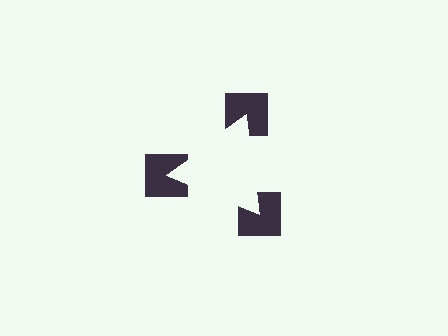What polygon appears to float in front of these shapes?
An illusory triangle — its edges are inferred from the aligned wedge cuts in the notched squares, not physically drawn.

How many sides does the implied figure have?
3 sides.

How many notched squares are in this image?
There are 3 — one at each vertex of the illusory triangle.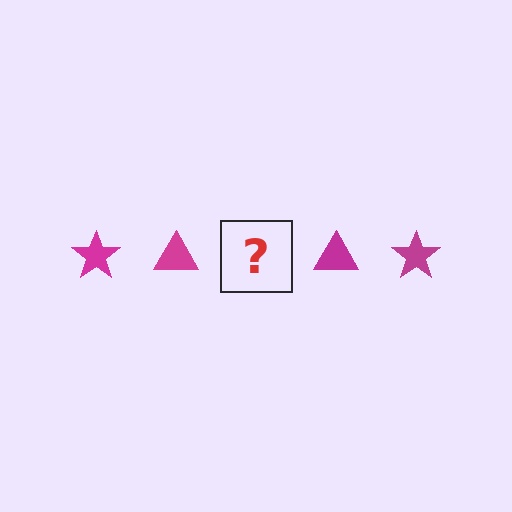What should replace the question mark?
The question mark should be replaced with a magenta star.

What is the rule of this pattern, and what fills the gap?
The rule is that the pattern cycles through star, triangle shapes in magenta. The gap should be filled with a magenta star.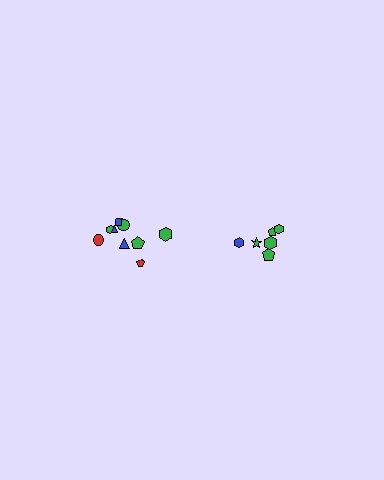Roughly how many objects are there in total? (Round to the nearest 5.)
Roughly 15 objects in total.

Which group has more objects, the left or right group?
The left group.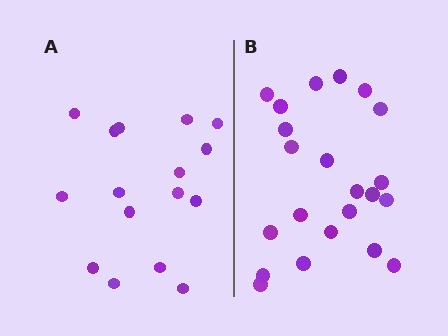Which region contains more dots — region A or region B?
Region B (the right region) has more dots.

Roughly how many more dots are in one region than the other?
Region B has about 6 more dots than region A.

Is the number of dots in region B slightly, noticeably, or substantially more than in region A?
Region B has noticeably more, but not dramatically so. The ratio is roughly 1.4 to 1.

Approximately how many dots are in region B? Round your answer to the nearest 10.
About 20 dots. (The exact count is 22, which rounds to 20.)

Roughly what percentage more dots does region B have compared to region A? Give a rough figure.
About 40% more.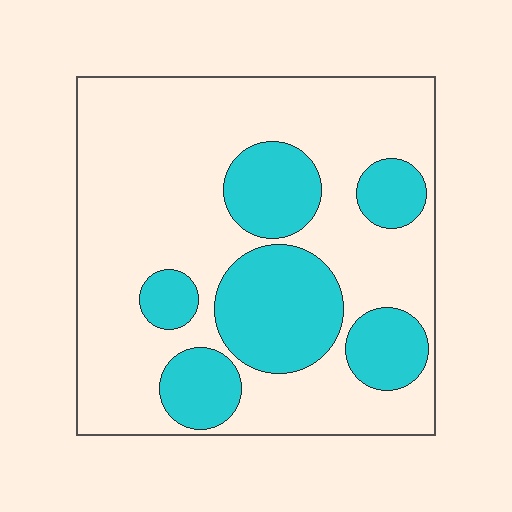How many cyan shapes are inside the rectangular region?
6.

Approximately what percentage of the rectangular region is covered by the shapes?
Approximately 30%.